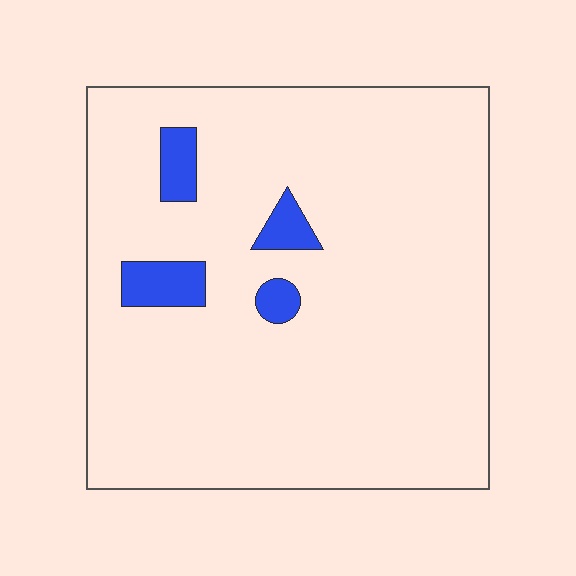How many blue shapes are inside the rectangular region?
4.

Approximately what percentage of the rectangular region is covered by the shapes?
Approximately 5%.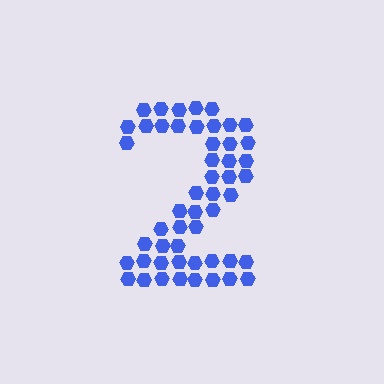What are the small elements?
The small elements are hexagons.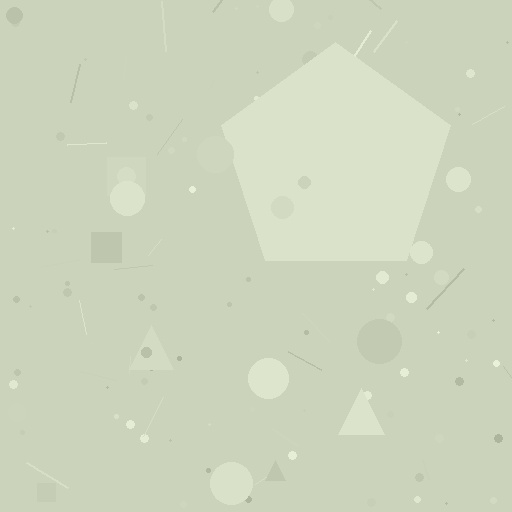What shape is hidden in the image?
A pentagon is hidden in the image.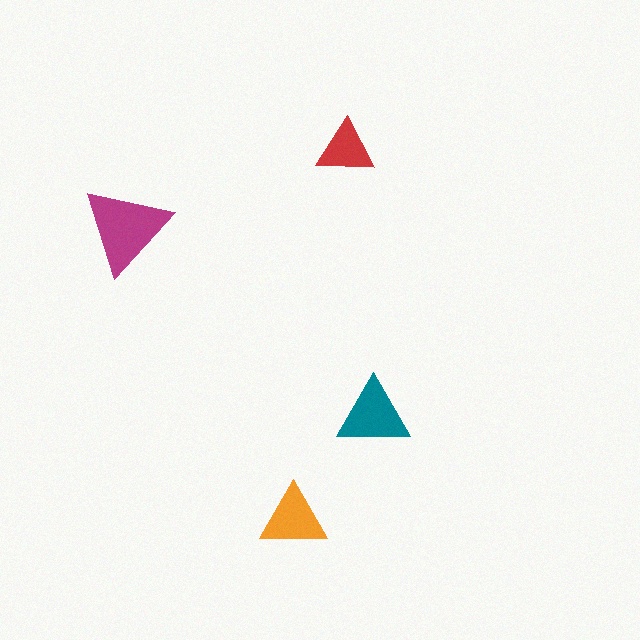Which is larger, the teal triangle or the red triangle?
The teal one.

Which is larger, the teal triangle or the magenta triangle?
The magenta one.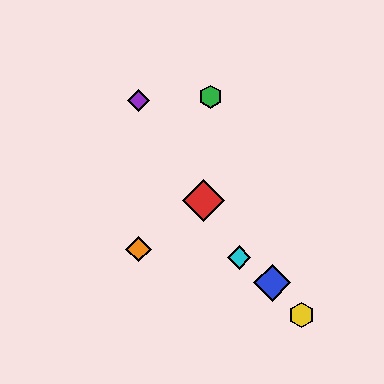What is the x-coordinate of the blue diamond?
The blue diamond is at x≈272.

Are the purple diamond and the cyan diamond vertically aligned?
No, the purple diamond is at x≈138 and the cyan diamond is at x≈239.